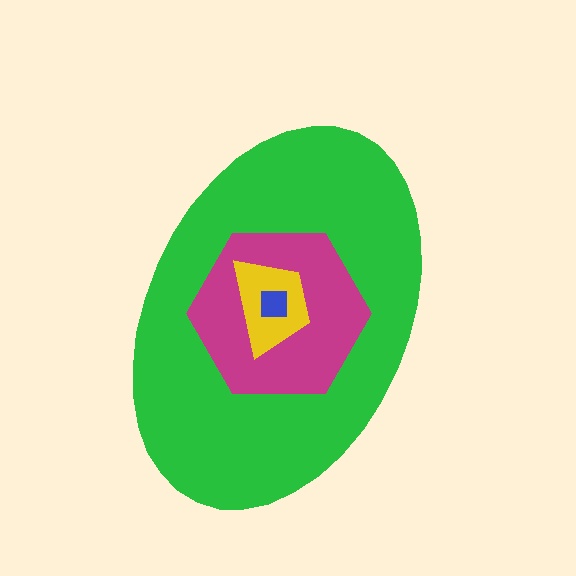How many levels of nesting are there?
4.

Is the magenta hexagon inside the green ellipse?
Yes.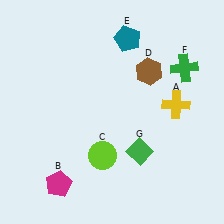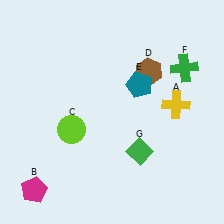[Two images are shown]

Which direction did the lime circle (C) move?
The lime circle (C) moved left.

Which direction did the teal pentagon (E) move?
The teal pentagon (E) moved down.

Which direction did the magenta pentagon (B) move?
The magenta pentagon (B) moved left.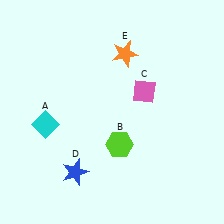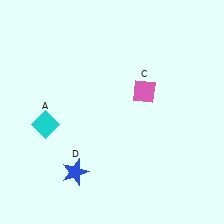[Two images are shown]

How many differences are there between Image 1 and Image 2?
There are 2 differences between the two images.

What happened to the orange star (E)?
The orange star (E) was removed in Image 2. It was in the top-right area of Image 1.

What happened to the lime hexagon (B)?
The lime hexagon (B) was removed in Image 2. It was in the bottom-right area of Image 1.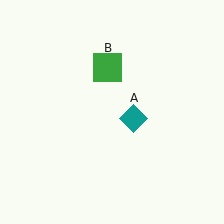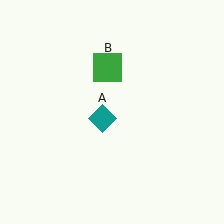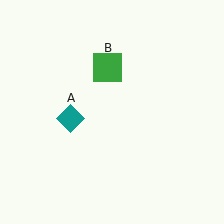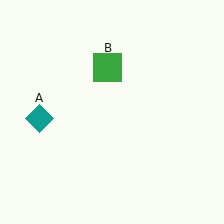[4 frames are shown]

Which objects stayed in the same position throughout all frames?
Green square (object B) remained stationary.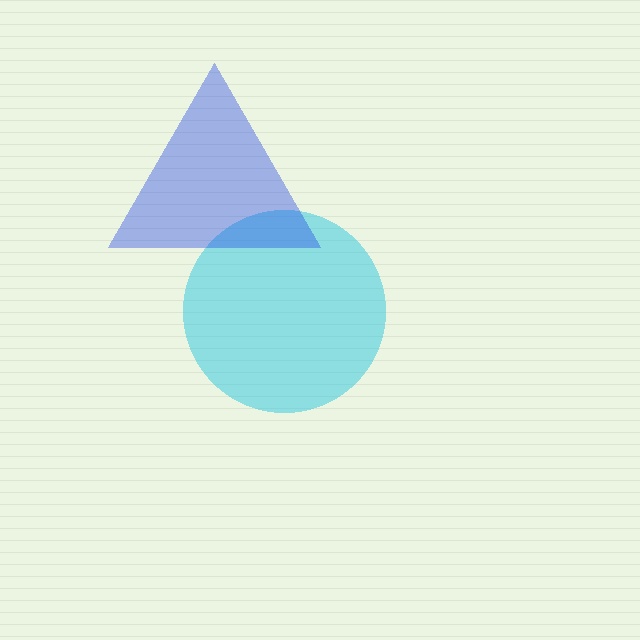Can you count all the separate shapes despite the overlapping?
Yes, there are 2 separate shapes.